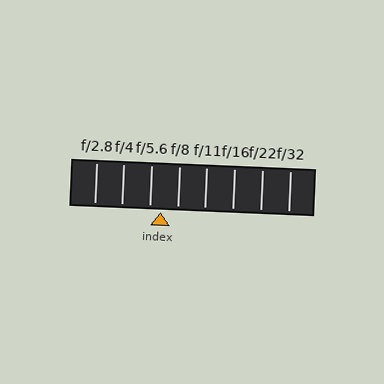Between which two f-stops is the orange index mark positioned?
The index mark is between f/5.6 and f/8.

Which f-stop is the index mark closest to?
The index mark is closest to f/5.6.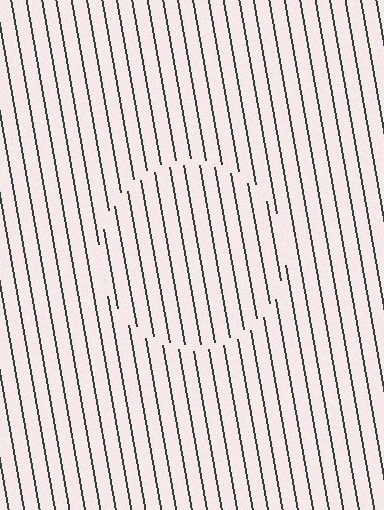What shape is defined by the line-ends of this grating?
An illusory circle. The interior of the shape contains the same grating, shifted by half a period — the contour is defined by the phase discontinuity where line-ends from the inner and outer gratings abut.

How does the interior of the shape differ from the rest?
The interior of the shape contains the same grating, shifted by half a period — the contour is defined by the phase discontinuity where line-ends from the inner and outer gratings abut.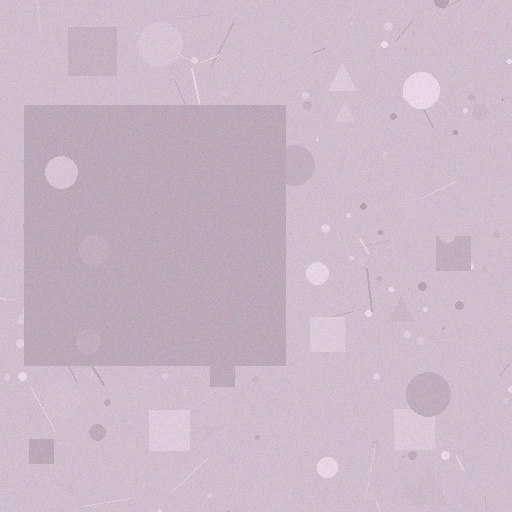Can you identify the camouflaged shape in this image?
The camouflaged shape is a square.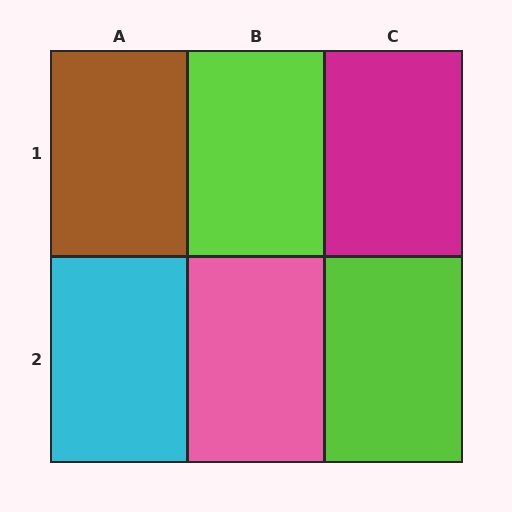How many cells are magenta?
1 cell is magenta.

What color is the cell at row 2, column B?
Pink.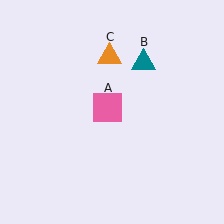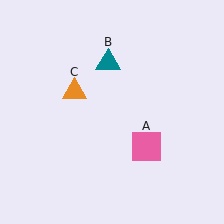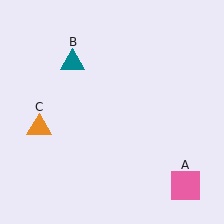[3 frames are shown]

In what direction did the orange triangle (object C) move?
The orange triangle (object C) moved down and to the left.